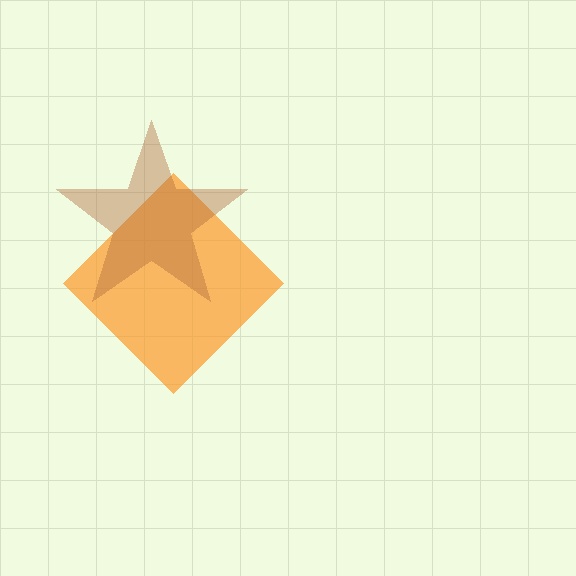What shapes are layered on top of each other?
The layered shapes are: an orange diamond, a brown star.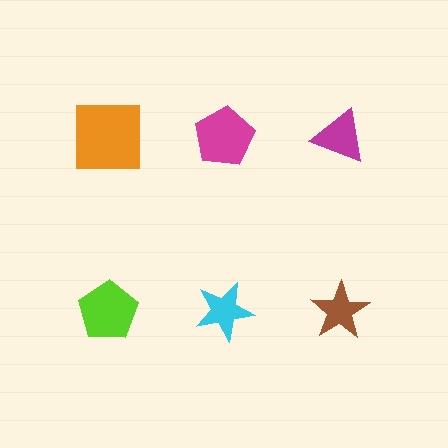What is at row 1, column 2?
A magenta pentagon.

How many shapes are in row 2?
3 shapes.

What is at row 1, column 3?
A magenta triangle.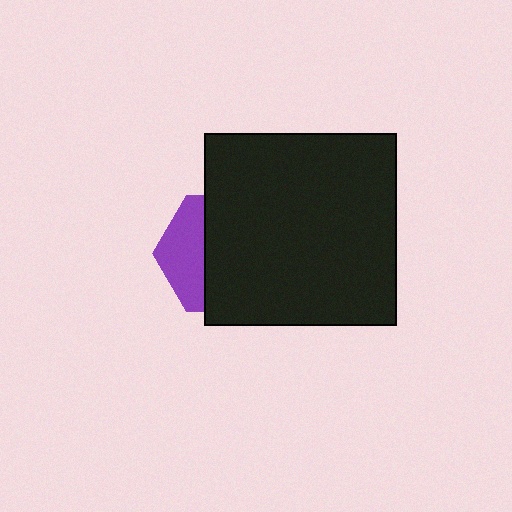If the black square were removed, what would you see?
You would see the complete purple hexagon.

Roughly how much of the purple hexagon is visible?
A small part of it is visible (roughly 34%).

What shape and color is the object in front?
The object in front is a black square.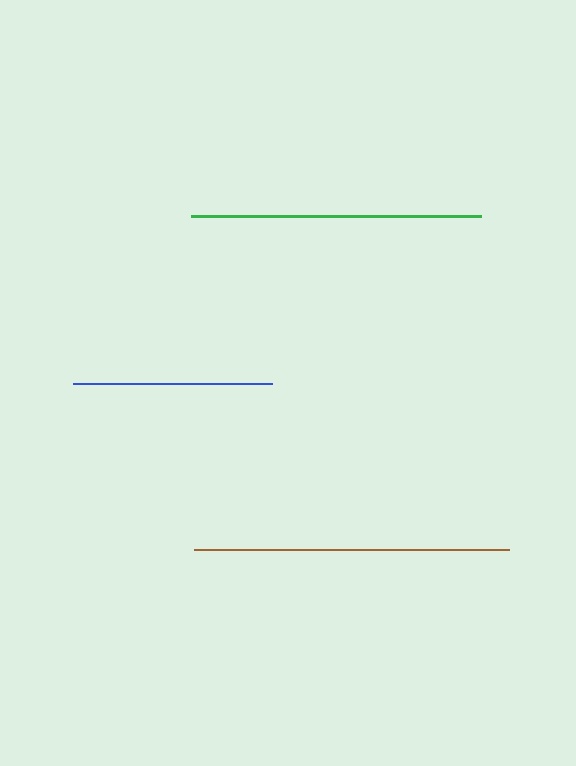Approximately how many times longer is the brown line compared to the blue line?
The brown line is approximately 1.6 times the length of the blue line.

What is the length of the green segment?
The green segment is approximately 290 pixels long.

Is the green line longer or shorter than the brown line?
The brown line is longer than the green line.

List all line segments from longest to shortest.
From longest to shortest: brown, green, blue.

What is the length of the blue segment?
The blue segment is approximately 199 pixels long.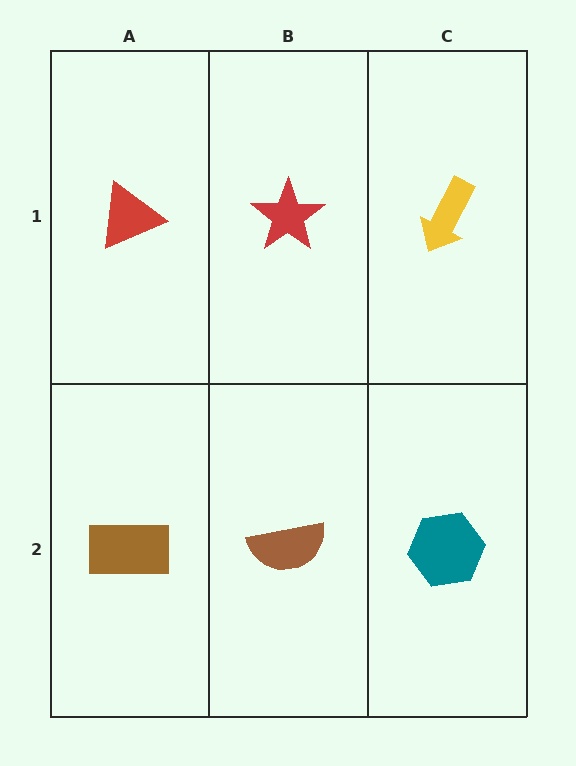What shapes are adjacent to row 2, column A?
A red triangle (row 1, column A), a brown semicircle (row 2, column B).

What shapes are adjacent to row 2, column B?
A red star (row 1, column B), a brown rectangle (row 2, column A), a teal hexagon (row 2, column C).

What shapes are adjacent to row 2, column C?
A yellow arrow (row 1, column C), a brown semicircle (row 2, column B).